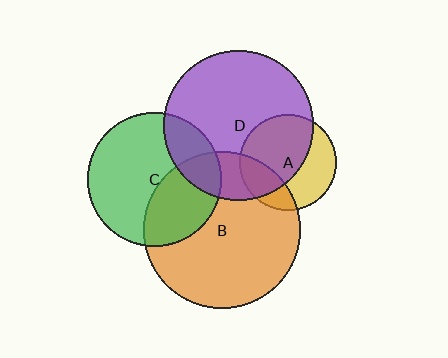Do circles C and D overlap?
Yes.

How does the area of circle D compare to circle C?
Approximately 1.3 times.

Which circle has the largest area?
Circle B (orange).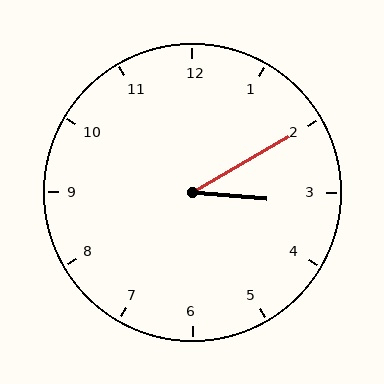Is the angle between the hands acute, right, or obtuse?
It is acute.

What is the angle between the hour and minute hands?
Approximately 35 degrees.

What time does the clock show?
3:10.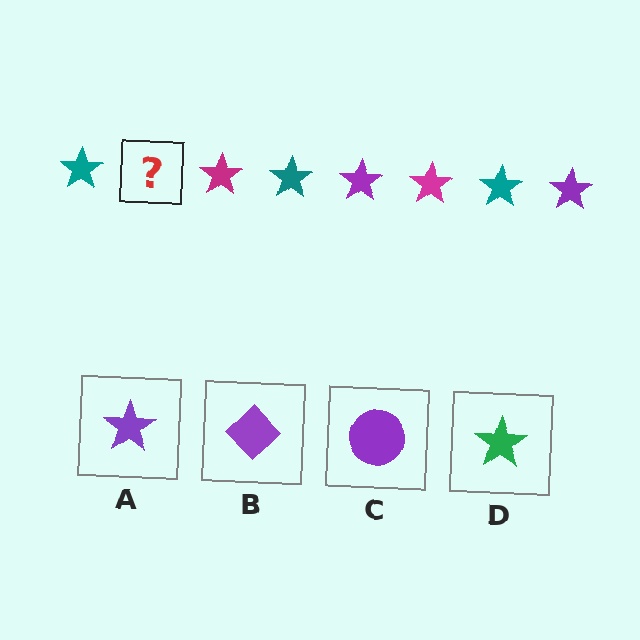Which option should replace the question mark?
Option A.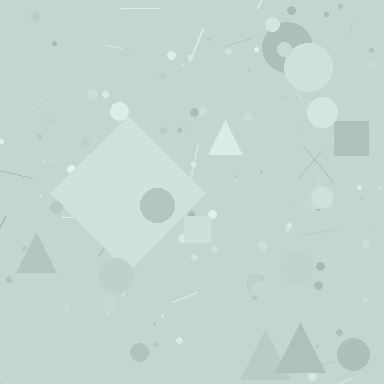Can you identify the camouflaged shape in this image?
The camouflaged shape is a diamond.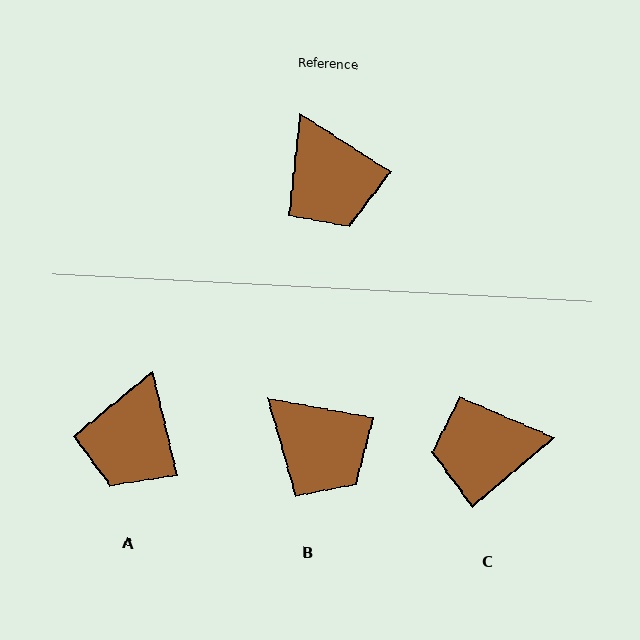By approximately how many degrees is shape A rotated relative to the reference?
Approximately 44 degrees clockwise.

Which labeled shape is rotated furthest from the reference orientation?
C, about 107 degrees away.